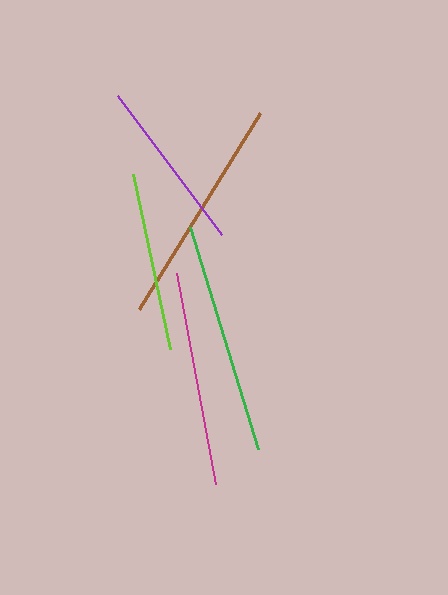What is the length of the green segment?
The green segment is approximately 232 pixels long.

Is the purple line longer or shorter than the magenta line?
The magenta line is longer than the purple line.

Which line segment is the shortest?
The purple line is the shortest at approximately 174 pixels.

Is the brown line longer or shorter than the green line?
The green line is longer than the brown line.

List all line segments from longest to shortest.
From longest to shortest: green, brown, magenta, lime, purple.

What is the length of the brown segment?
The brown segment is approximately 231 pixels long.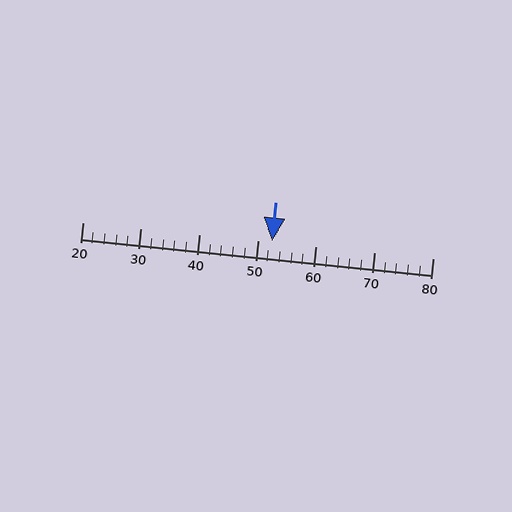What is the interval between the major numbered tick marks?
The major tick marks are spaced 10 units apart.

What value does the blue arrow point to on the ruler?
The blue arrow points to approximately 52.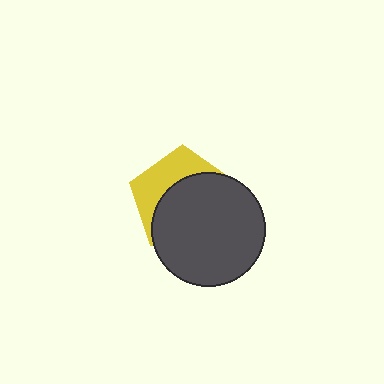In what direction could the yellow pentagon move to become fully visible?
The yellow pentagon could move toward the upper-left. That would shift it out from behind the dark gray circle entirely.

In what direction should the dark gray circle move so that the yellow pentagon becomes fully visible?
The dark gray circle should move toward the lower-right. That is the shortest direction to clear the overlap and leave the yellow pentagon fully visible.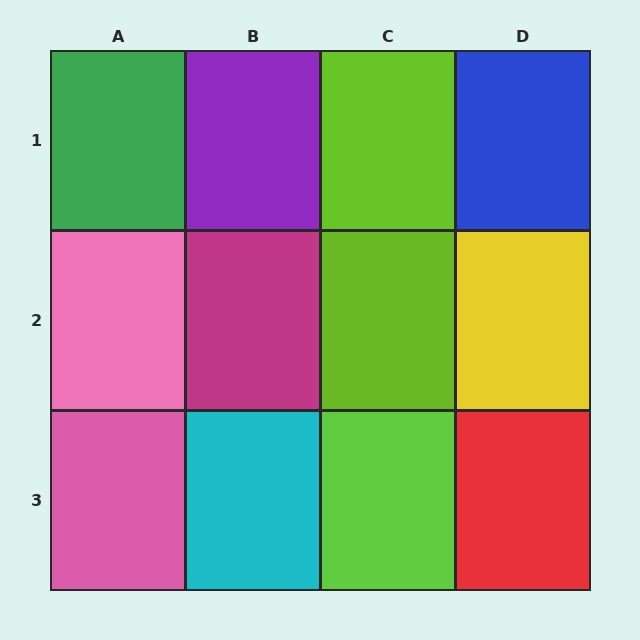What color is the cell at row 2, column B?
Magenta.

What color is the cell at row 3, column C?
Lime.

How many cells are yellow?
1 cell is yellow.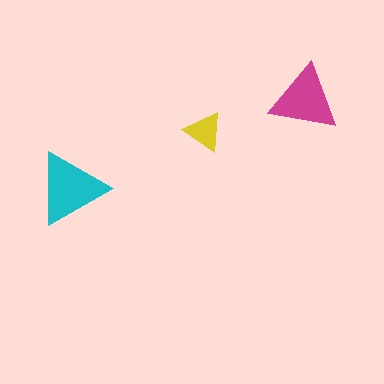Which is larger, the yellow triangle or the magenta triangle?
The magenta one.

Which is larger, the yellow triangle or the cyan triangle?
The cyan one.